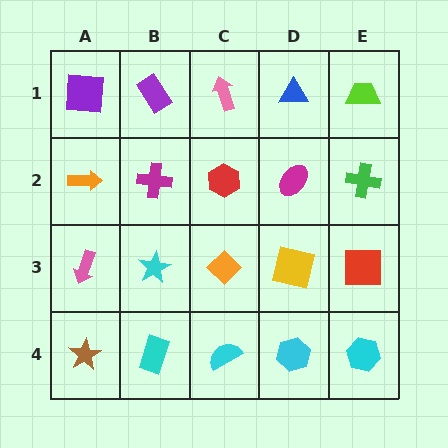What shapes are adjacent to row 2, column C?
A pink arrow (row 1, column C), an orange diamond (row 3, column C), a magenta cross (row 2, column B), a magenta ellipse (row 2, column D).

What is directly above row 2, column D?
A blue triangle.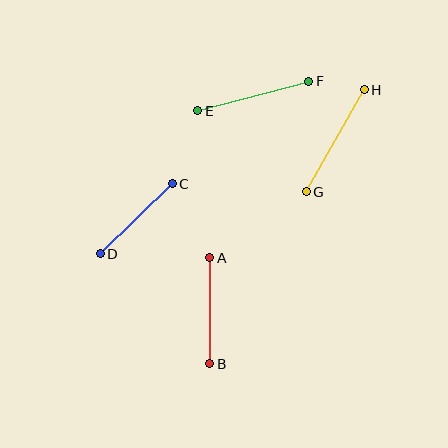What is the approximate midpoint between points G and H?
The midpoint is at approximately (335, 141) pixels.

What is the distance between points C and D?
The distance is approximately 100 pixels.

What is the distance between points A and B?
The distance is approximately 106 pixels.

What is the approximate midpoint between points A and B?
The midpoint is at approximately (210, 311) pixels.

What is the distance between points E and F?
The distance is approximately 115 pixels.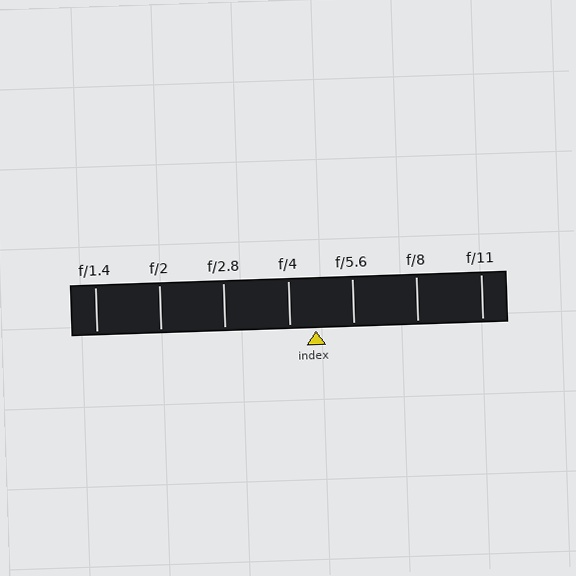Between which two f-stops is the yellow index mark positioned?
The index mark is between f/4 and f/5.6.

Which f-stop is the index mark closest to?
The index mark is closest to f/4.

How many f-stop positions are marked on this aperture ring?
There are 7 f-stop positions marked.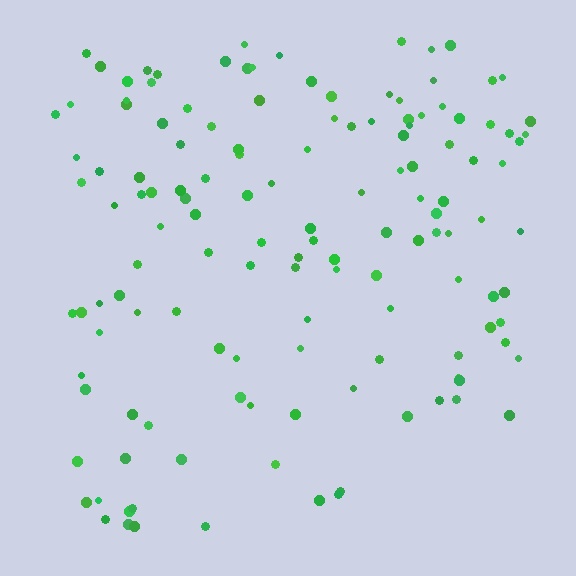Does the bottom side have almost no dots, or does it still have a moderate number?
Still a moderate number, just noticeably fewer than the top.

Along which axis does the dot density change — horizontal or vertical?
Vertical.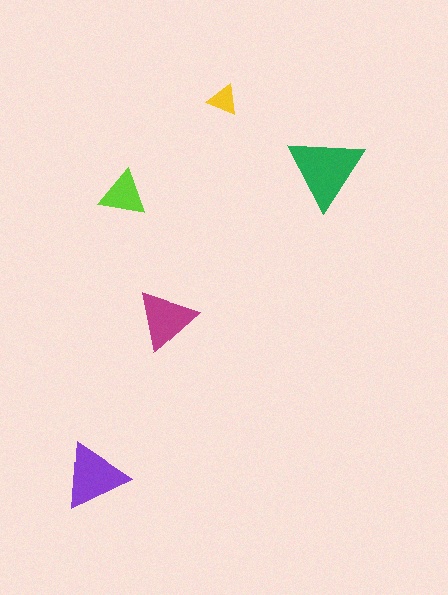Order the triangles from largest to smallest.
the green one, the purple one, the magenta one, the lime one, the yellow one.